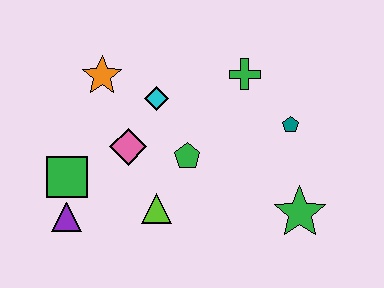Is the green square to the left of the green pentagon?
Yes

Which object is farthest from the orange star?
The green star is farthest from the orange star.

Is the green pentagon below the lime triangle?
No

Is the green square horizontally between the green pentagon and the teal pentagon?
No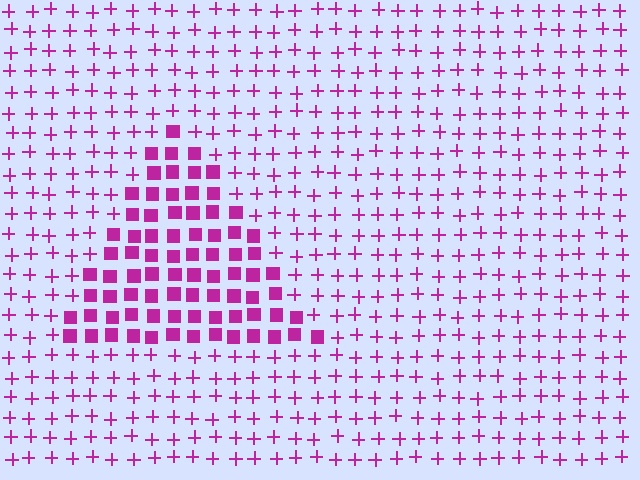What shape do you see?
I see a triangle.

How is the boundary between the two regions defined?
The boundary is defined by a change in element shape: squares inside vs. plus signs outside. All elements share the same color and spacing.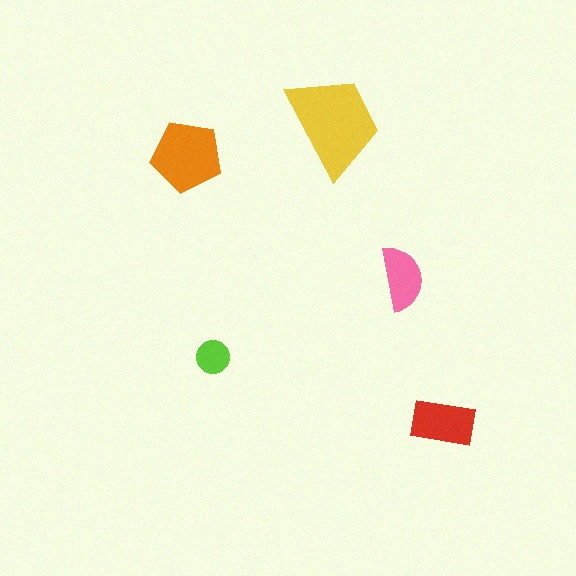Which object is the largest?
The yellow trapezoid.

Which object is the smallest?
The lime circle.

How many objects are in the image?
There are 5 objects in the image.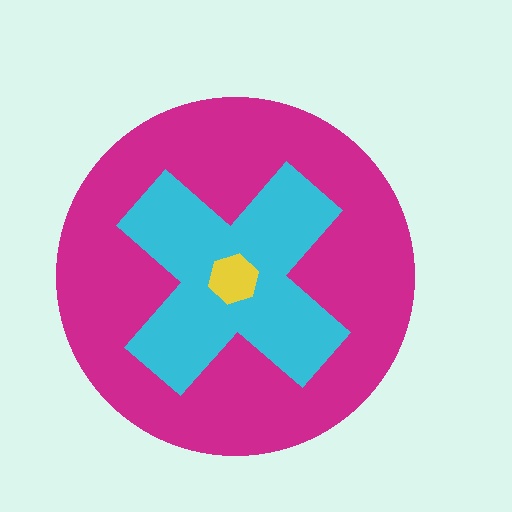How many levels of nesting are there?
3.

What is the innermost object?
The yellow hexagon.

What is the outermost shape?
The magenta circle.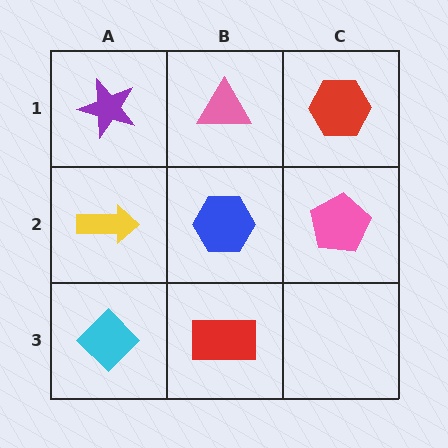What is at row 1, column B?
A pink triangle.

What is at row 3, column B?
A red rectangle.